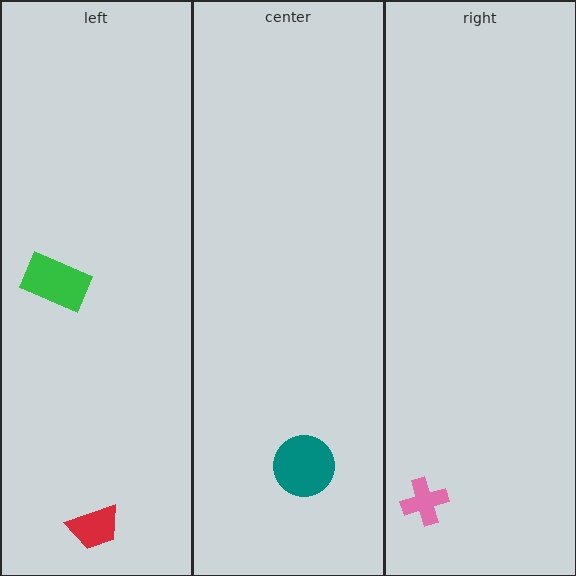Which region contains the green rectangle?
The left region.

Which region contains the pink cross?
The right region.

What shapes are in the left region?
The red trapezoid, the green rectangle.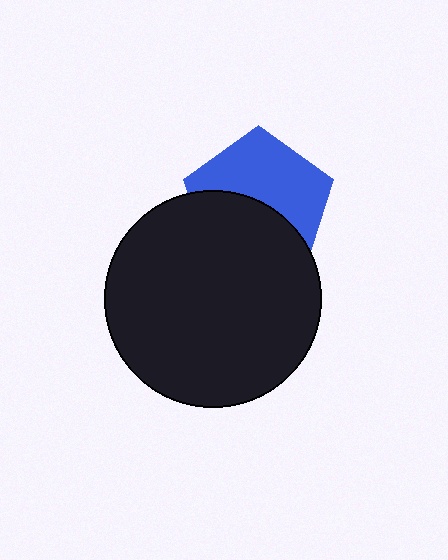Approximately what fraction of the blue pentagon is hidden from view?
Roughly 46% of the blue pentagon is hidden behind the black circle.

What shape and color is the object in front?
The object in front is a black circle.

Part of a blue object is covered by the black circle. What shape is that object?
It is a pentagon.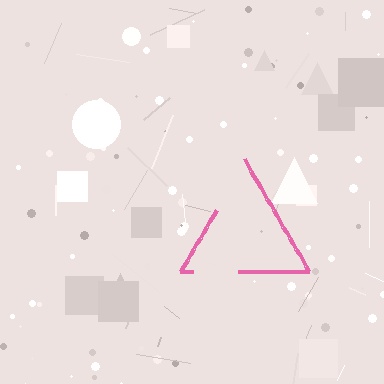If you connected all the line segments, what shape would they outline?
They would outline a triangle.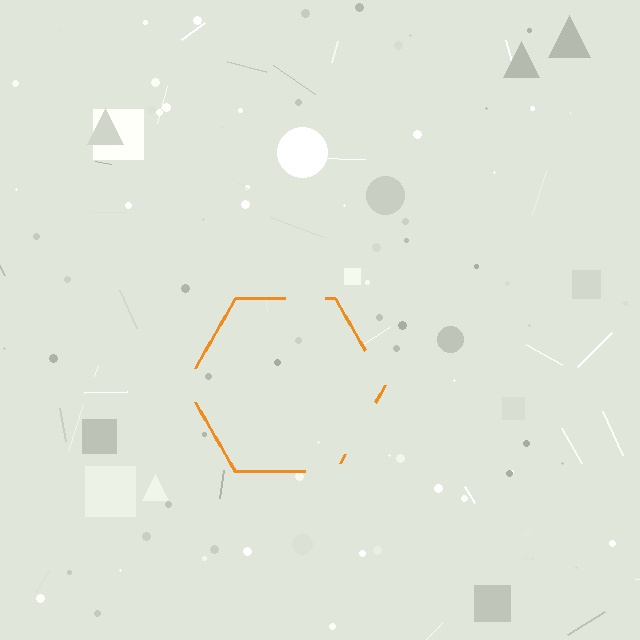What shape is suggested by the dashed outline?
The dashed outline suggests a hexagon.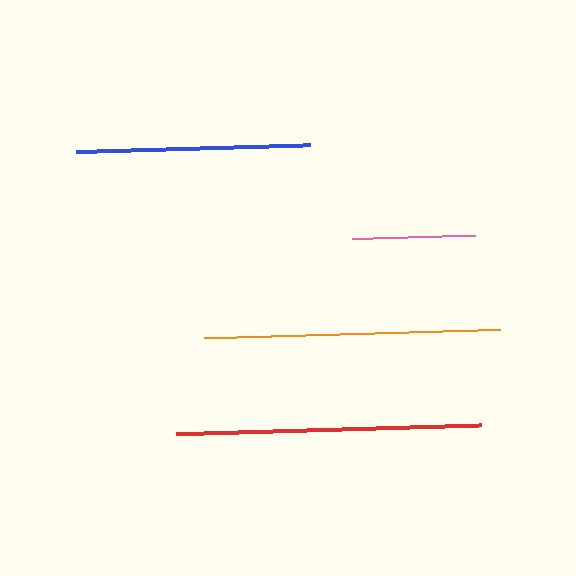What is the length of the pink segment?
The pink segment is approximately 124 pixels long.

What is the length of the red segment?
The red segment is approximately 305 pixels long.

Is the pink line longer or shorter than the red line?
The red line is longer than the pink line.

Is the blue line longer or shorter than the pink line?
The blue line is longer than the pink line.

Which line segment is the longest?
The red line is the longest at approximately 305 pixels.